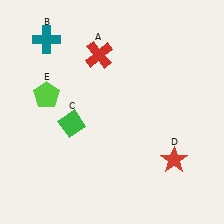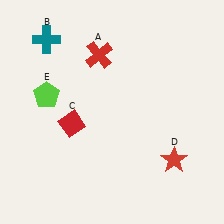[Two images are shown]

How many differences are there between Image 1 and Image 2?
There is 1 difference between the two images.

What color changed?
The diamond (C) changed from green in Image 1 to red in Image 2.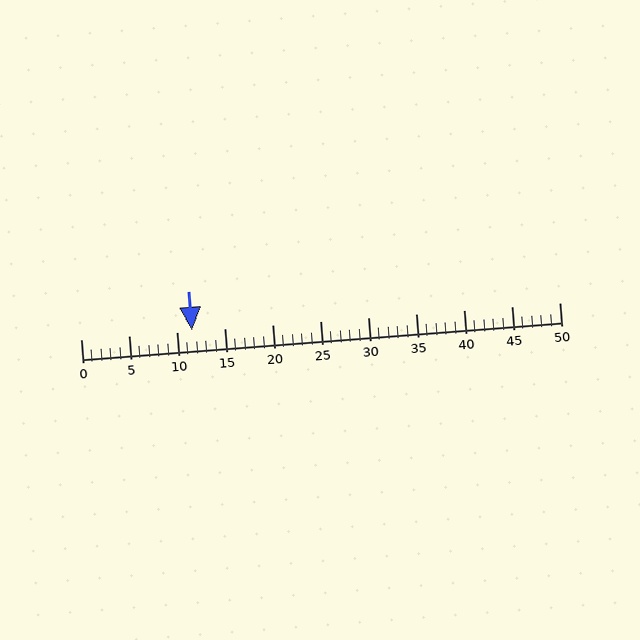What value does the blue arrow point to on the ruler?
The blue arrow points to approximately 12.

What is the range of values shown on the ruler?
The ruler shows values from 0 to 50.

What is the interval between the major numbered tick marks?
The major tick marks are spaced 5 units apart.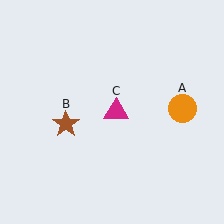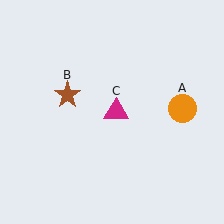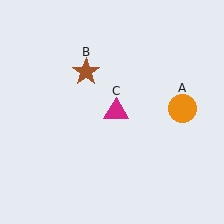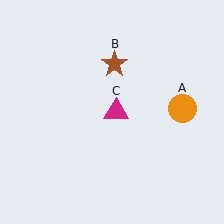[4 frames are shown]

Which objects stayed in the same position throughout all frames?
Orange circle (object A) and magenta triangle (object C) remained stationary.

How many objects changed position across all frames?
1 object changed position: brown star (object B).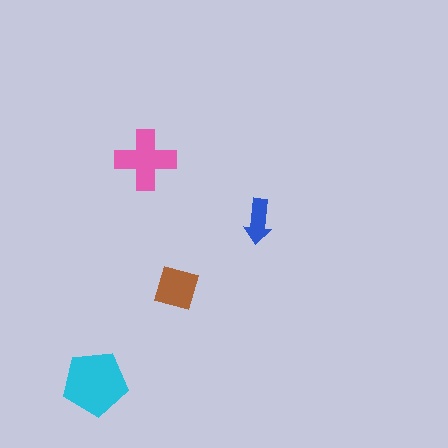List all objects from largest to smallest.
The cyan pentagon, the pink cross, the brown square, the blue arrow.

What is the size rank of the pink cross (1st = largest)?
2nd.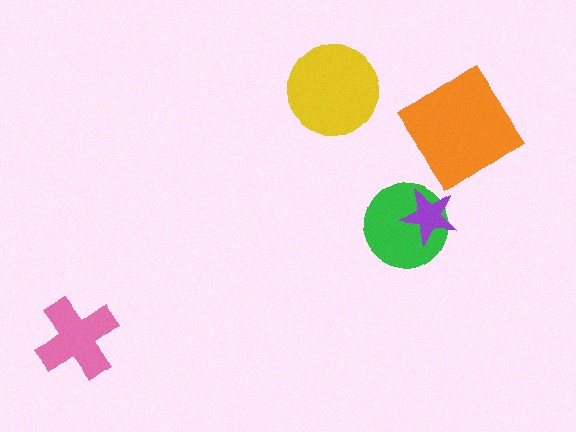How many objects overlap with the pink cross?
0 objects overlap with the pink cross.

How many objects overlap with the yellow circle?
0 objects overlap with the yellow circle.